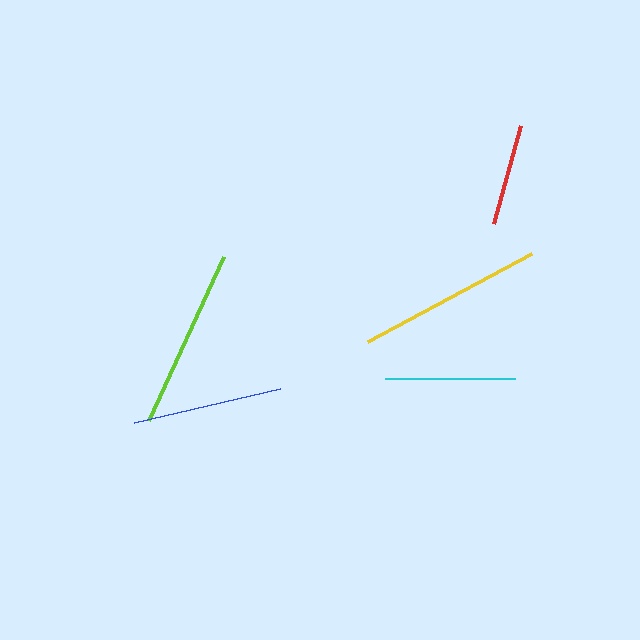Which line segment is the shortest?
The red line is the shortest at approximately 101 pixels.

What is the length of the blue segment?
The blue segment is approximately 150 pixels long.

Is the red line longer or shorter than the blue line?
The blue line is longer than the red line.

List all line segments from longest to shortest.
From longest to shortest: yellow, lime, blue, cyan, red.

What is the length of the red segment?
The red segment is approximately 101 pixels long.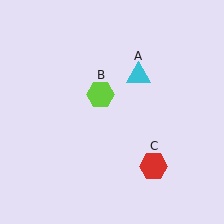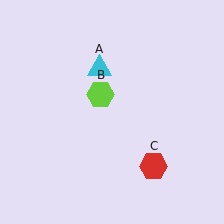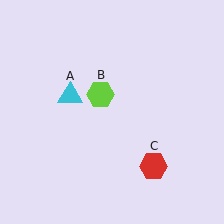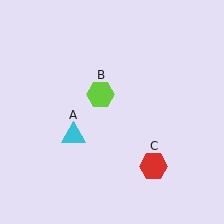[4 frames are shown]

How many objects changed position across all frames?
1 object changed position: cyan triangle (object A).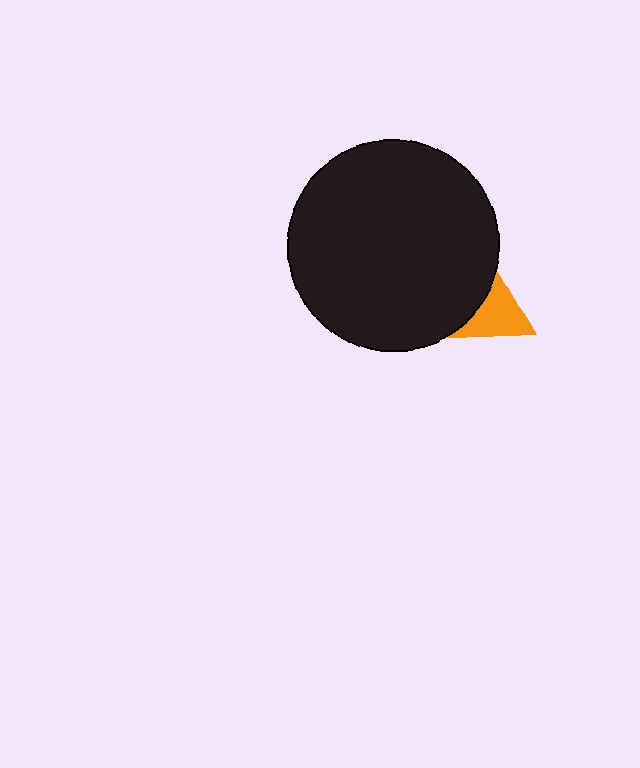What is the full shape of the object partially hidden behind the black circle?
The partially hidden object is an orange triangle.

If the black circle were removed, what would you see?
You would see the complete orange triangle.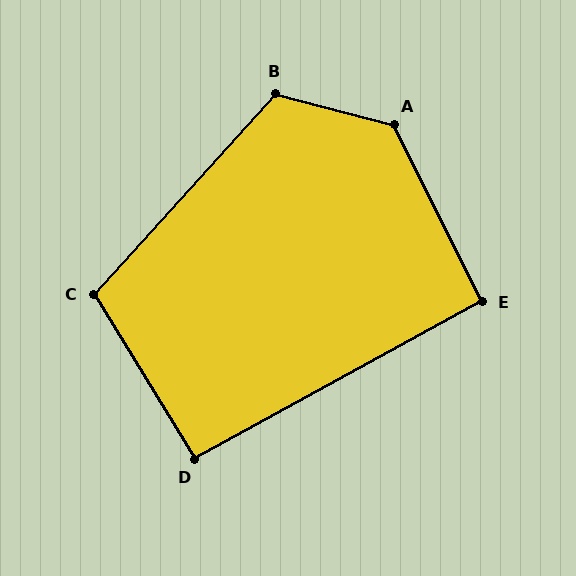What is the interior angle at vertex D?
Approximately 93 degrees (approximately right).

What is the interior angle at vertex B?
Approximately 117 degrees (obtuse).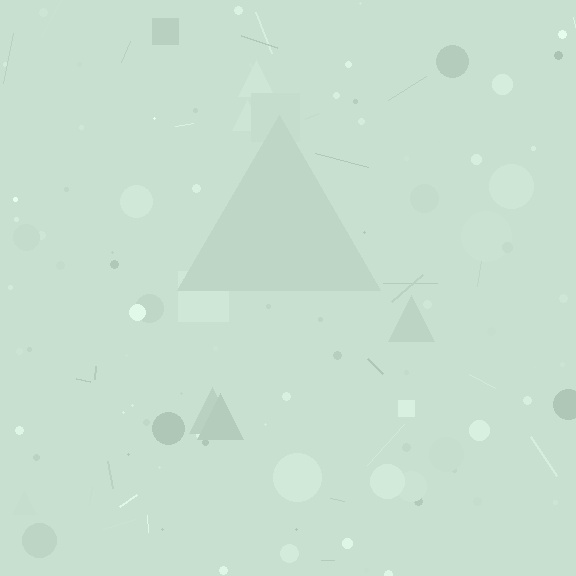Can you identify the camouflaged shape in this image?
The camouflaged shape is a triangle.